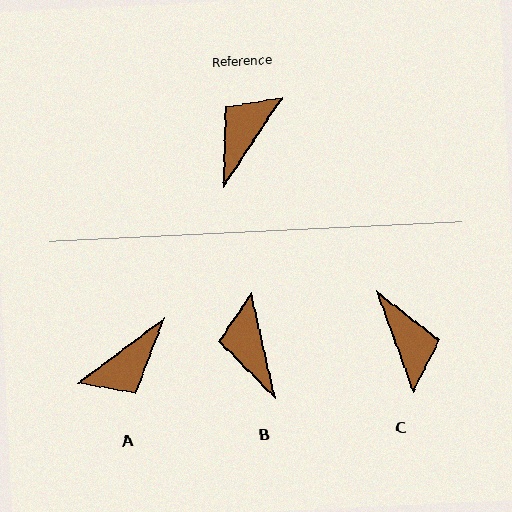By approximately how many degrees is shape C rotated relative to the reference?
Approximately 127 degrees clockwise.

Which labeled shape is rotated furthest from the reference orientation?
A, about 160 degrees away.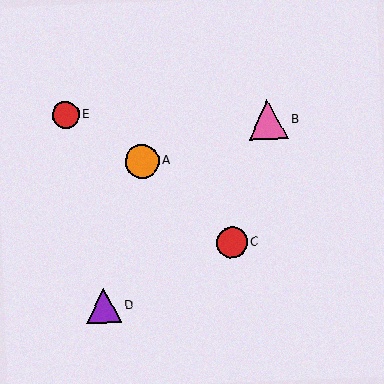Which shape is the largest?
The pink triangle (labeled B) is the largest.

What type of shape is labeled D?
Shape D is a purple triangle.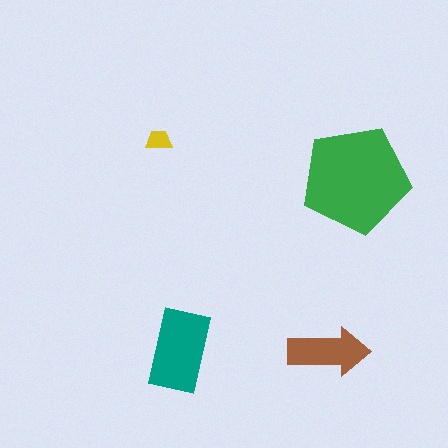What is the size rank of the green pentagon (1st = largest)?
1st.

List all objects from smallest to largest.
The yellow trapezoid, the brown arrow, the teal rectangle, the green pentagon.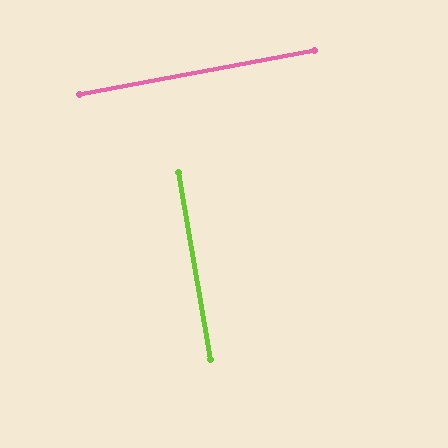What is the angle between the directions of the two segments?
Approximately 89 degrees.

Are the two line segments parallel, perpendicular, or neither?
Perpendicular — they meet at approximately 89°.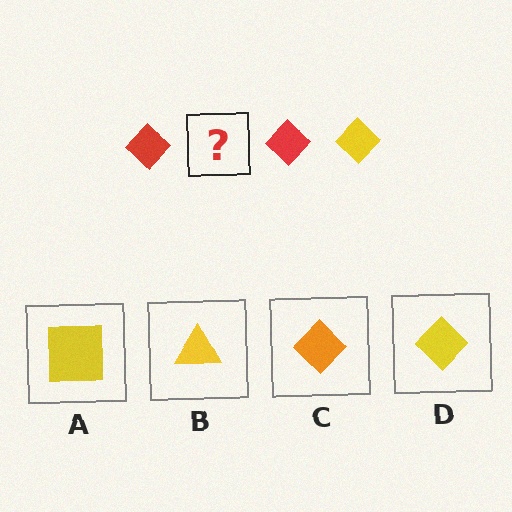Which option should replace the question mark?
Option D.